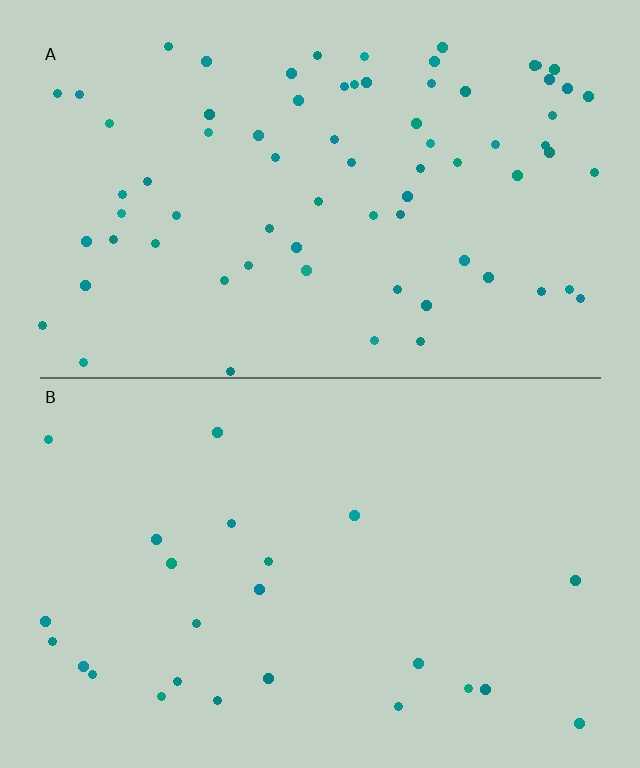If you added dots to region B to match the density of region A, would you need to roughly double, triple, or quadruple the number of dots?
Approximately triple.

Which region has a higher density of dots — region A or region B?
A (the top).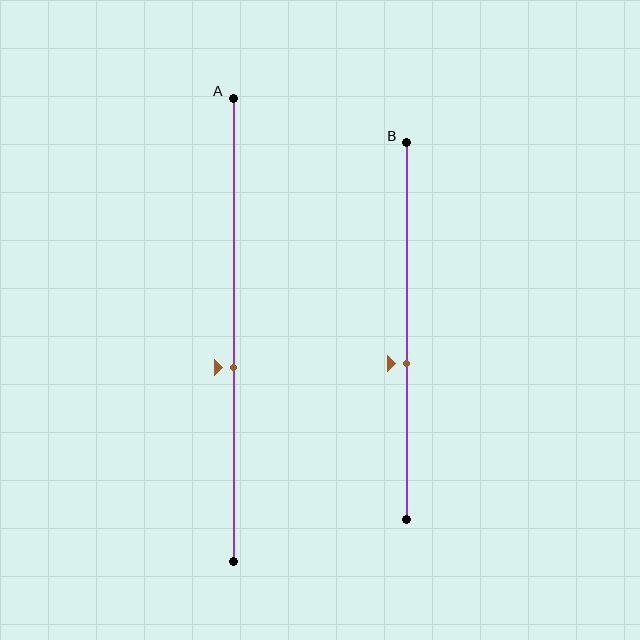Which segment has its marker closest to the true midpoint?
Segment A has its marker closest to the true midpoint.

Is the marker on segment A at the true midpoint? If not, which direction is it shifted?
No, the marker on segment A is shifted downward by about 8% of the segment length.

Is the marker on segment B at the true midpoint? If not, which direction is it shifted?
No, the marker on segment B is shifted downward by about 9% of the segment length.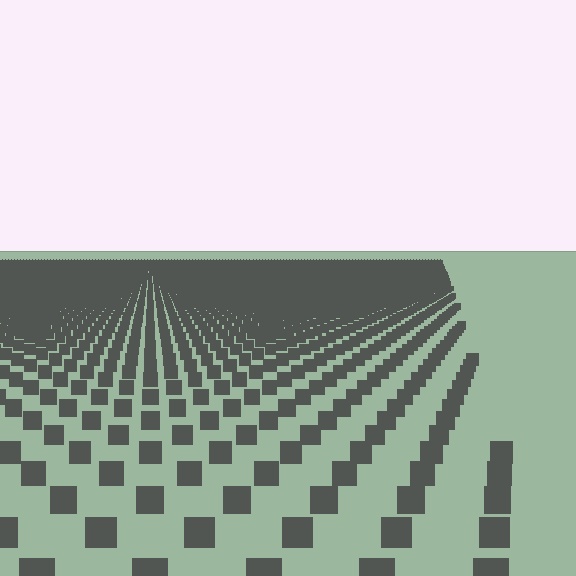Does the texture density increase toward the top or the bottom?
Density increases toward the top.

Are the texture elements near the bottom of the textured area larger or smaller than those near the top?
Larger. Near the bottom, elements are closer to the viewer and appear at a bigger on-screen size.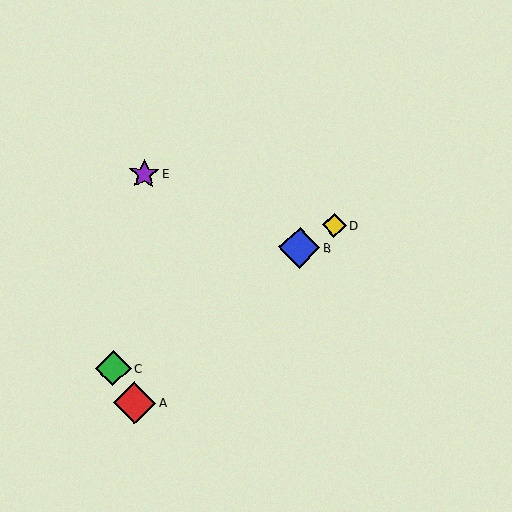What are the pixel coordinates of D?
Object D is at (334, 226).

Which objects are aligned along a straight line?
Objects B, C, D are aligned along a straight line.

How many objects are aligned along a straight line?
3 objects (B, C, D) are aligned along a straight line.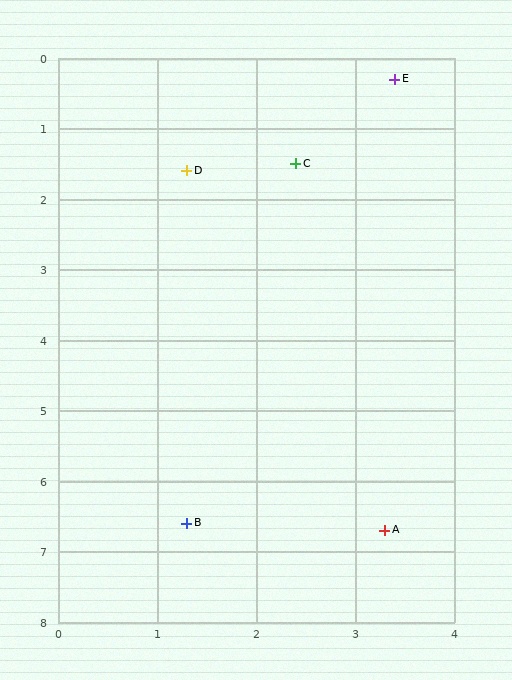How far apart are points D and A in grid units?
Points D and A are about 5.5 grid units apart.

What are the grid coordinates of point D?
Point D is at approximately (1.3, 1.6).